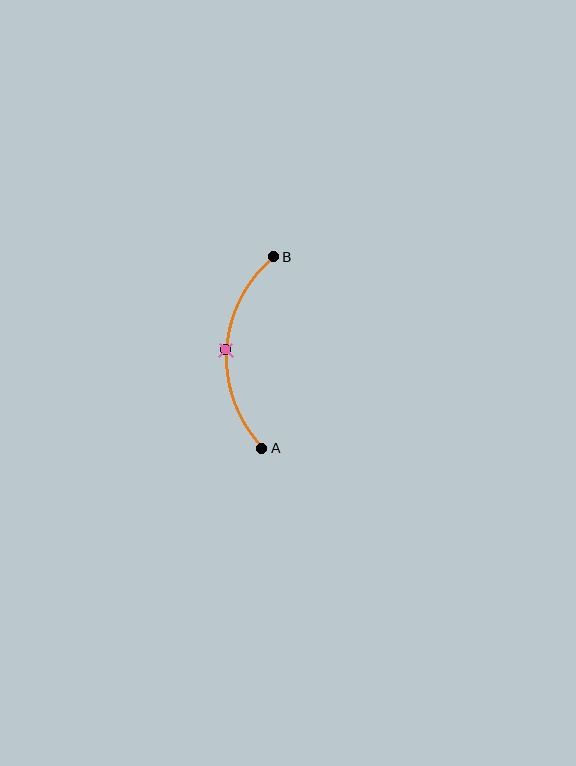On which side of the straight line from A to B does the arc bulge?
The arc bulges to the left of the straight line connecting A and B.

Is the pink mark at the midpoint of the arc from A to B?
Yes. The pink mark lies on the arc at equal arc-length from both A and B — it is the arc midpoint.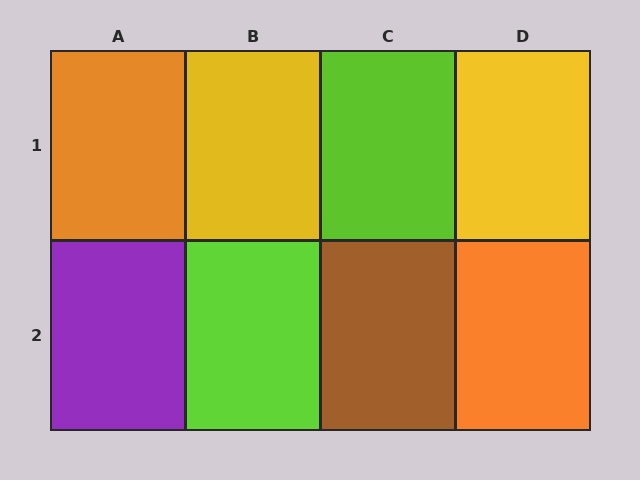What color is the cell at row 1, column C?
Lime.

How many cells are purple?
1 cell is purple.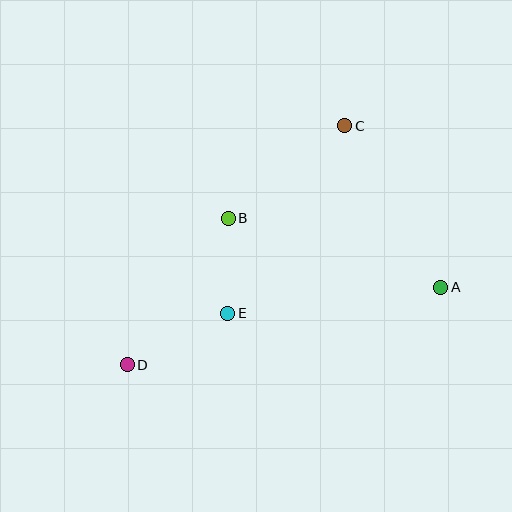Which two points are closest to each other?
Points B and E are closest to each other.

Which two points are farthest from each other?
Points C and D are farthest from each other.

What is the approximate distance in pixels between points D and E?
The distance between D and E is approximately 113 pixels.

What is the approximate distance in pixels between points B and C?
The distance between B and C is approximately 149 pixels.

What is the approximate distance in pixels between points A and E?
The distance between A and E is approximately 214 pixels.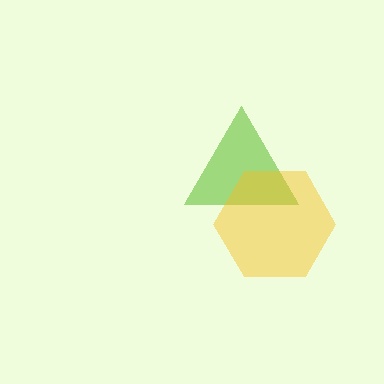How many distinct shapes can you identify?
There are 2 distinct shapes: a lime triangle, a yellow hexagon.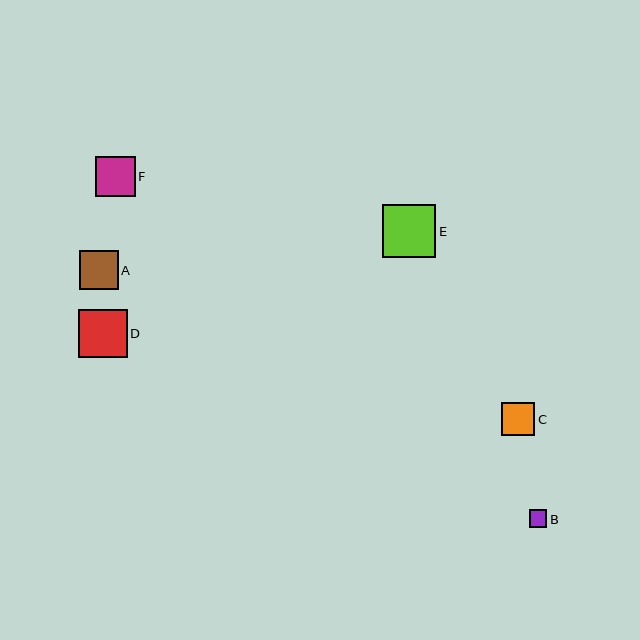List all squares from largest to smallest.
From largest to smallest: E, D, F, A, C, B.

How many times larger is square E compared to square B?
Square E is approximately 3.0 times the size of square B.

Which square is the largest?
Square E is the largest with a size of approximately 53 pixels.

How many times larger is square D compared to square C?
Square D is approximately 1.5 times the size of square C.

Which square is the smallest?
Square B is the smallest with a size of approximately 18 pixels.